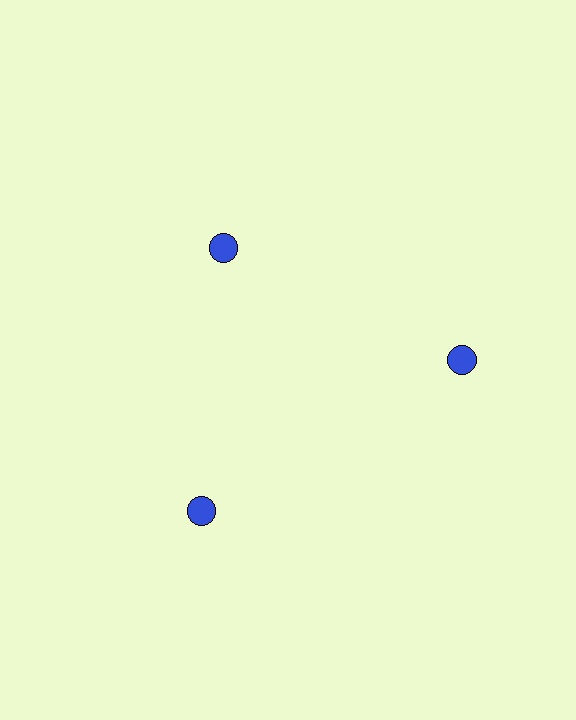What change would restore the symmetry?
The symmetry would be restored by moving it outward, back onto the ring so that all 3 circles sit at equal angles and equal distance from the center.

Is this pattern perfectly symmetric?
No. The 3 blue circles are arranged in a ring, but one element near the 11 o'clock position is pulled inward toward the center, breaking the 3-fold rotational symmetry.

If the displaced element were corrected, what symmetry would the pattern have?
It would have 3-fold rotational symmetry — the pattern would map onto itself every 120 degrees.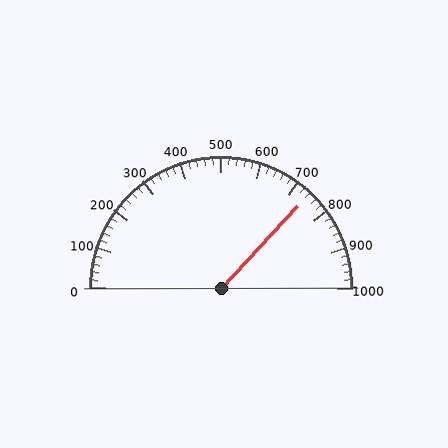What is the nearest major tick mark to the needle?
The nearest major tick mark is 700.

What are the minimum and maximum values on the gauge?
The gauge ranges from 0 to 1000.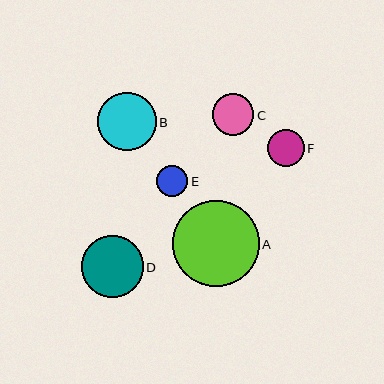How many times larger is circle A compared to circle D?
Circle A is approximately 1.4 times the size of circle D.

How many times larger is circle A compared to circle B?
Circle A is approximately 1.5 times the size of circle B.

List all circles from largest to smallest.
From largest to smallest: A, D, B, C, F, E.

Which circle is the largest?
Circle A is the largest with a size of approximately 87 pixels.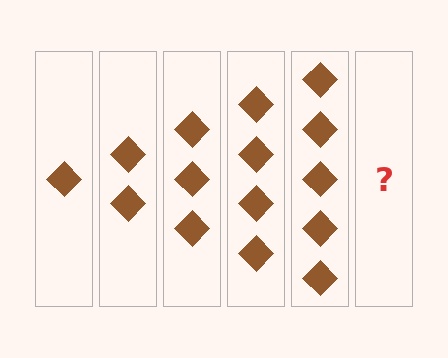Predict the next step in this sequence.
The next step is 6 diamonds.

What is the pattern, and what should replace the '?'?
The pattern is that each step adds one more diamond. The '?' should be 6 diamonds.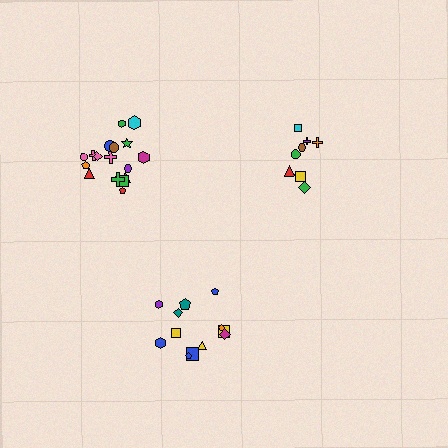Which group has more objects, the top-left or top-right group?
The top-left group.